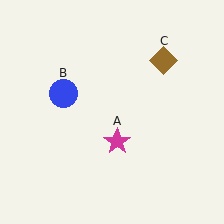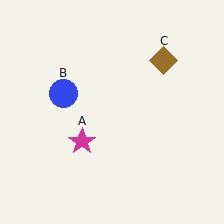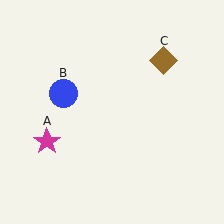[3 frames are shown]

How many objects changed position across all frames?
1 object changed position: magenta star (object A).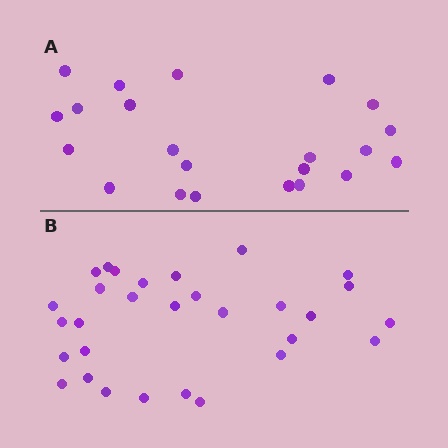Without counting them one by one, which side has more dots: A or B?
Region B (the bottom region) has more dots.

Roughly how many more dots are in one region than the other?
Region B has roughly 8 or so more dots than region A.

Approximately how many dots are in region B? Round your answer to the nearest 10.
About 30 dots.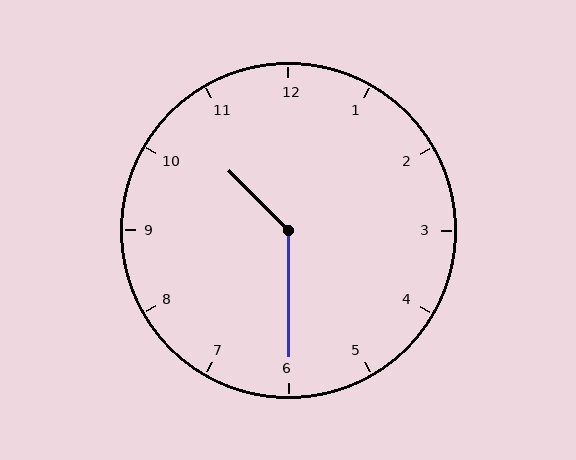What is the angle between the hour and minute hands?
Approximately 135 degrees.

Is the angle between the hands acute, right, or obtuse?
It is obtuse.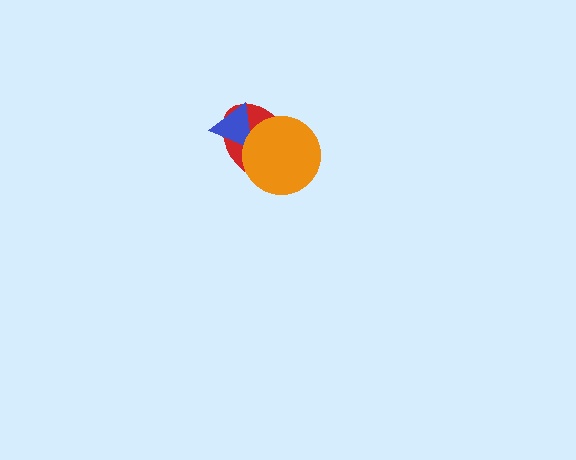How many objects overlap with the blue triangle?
2 objects overlap with the blue triangle.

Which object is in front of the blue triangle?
The orange circle is in front of the blue triangle.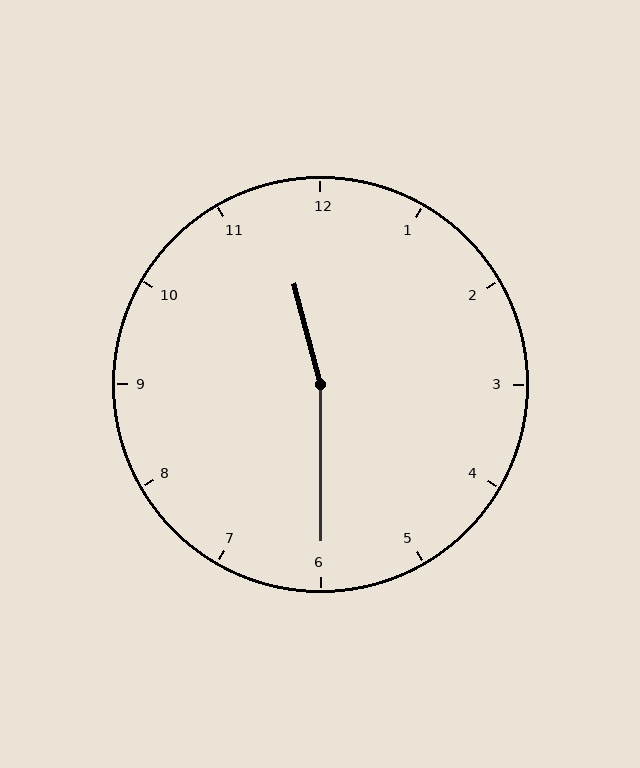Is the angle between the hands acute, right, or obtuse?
It is obtuse.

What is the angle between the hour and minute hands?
Approximately 165 degrees.